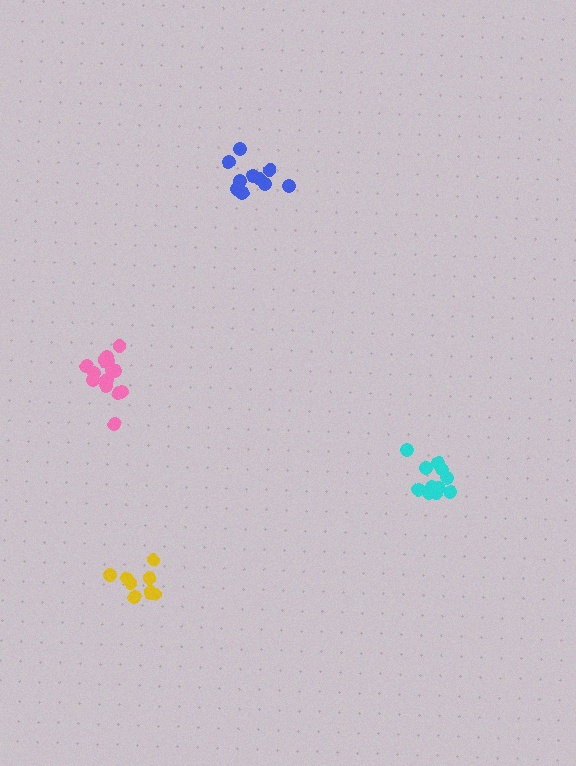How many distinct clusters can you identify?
There are 4 distinct clusters.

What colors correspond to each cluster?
The clusters are colored: blue, cyan, pink, yellow.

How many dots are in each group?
Group 1: 10 dots, Group 2: 11 dots, Group 3: 14 dots, Group 4: 9 dots (44 total).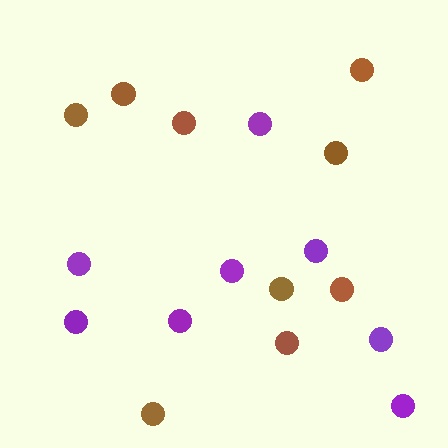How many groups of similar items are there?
There are 2 groups: one group of purple circles (8) and one group of brown circles (9).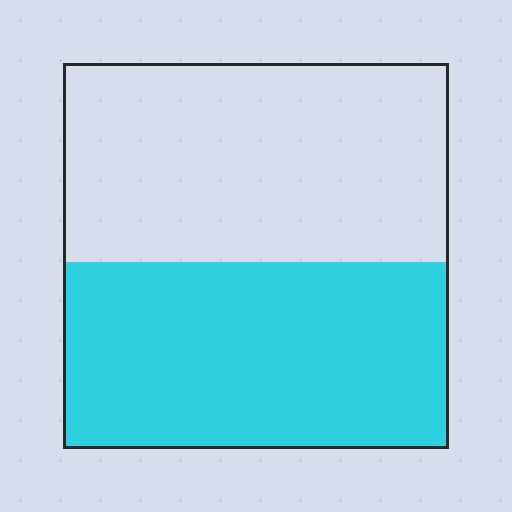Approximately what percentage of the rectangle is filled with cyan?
Approximately 50%.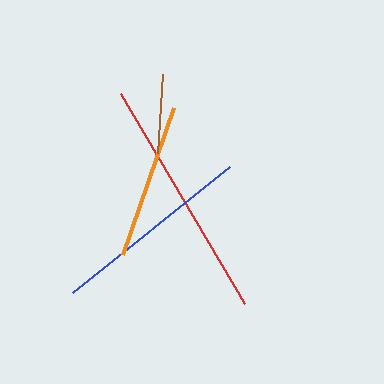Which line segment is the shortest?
The brown line is the shortest at approximately 79 pixels.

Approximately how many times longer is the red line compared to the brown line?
The red line is approximately 3.1 times the length of the brown line.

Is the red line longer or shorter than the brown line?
The red line is longer than the brown line.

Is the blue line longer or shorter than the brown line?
The blue line is longer than the brown line.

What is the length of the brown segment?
The brown segment is approximately 79 pixels long.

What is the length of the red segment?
The red segment is approximately 244 pixels long.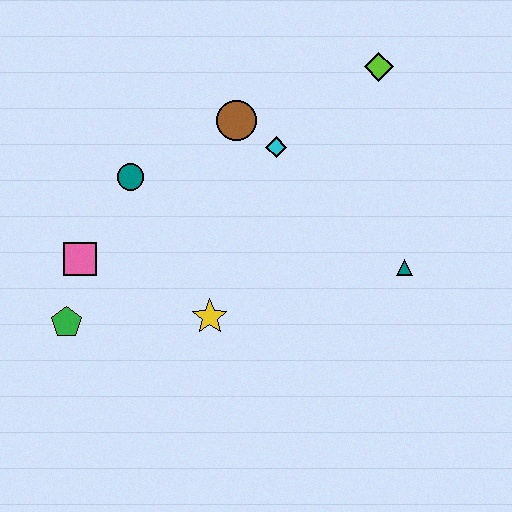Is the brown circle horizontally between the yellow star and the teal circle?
No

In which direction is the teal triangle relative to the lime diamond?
The teal triangle is below the lime diamond.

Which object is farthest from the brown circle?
The green pentagon is farthest from the brown circle.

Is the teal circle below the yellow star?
No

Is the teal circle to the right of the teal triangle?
No